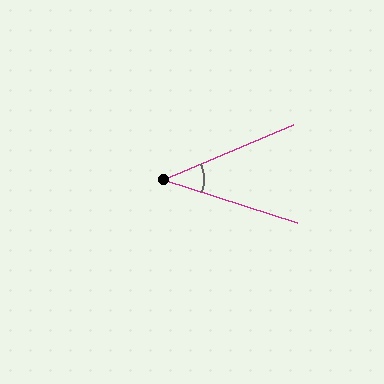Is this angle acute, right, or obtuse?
It is acute.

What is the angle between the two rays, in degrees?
Approximately 41 degrees.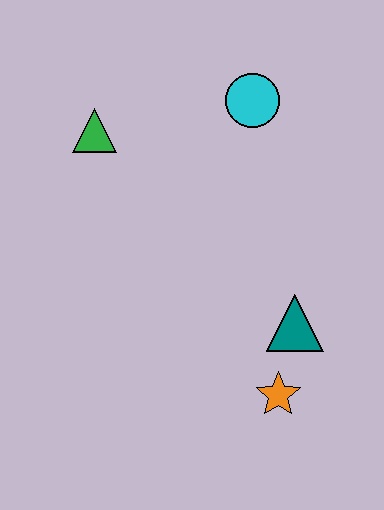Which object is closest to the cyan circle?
The green triangle is closest to the cyan circle.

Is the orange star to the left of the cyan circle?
No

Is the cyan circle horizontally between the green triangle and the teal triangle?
Yes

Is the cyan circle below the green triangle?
No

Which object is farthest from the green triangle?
The orange star is farthest from the green triangle.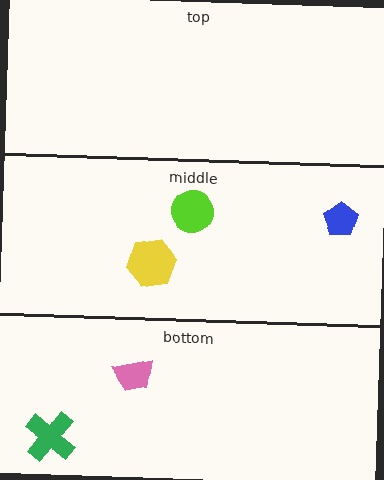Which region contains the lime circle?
The middle region.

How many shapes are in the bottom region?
2.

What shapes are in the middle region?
The lime circle, the blue pentagon, the yellow hexagon.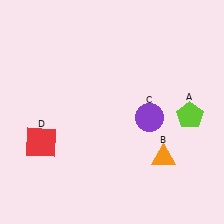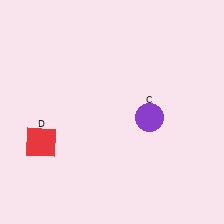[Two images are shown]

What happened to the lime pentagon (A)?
The lime pentagon (A) was removed in Image 2. It was in the bottom-right area of Image 1.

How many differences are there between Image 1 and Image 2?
There are 2 differences between the two images.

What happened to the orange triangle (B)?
The orange triangle (B) was removed in Image 2. It was in the bottom-right area of Image 1.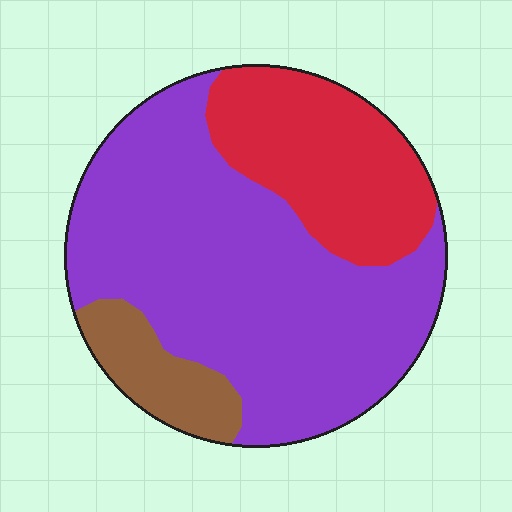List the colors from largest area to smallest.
From largest to smallest: purple, red, brown.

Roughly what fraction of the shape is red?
Red takes up about one quarter (1/4) of the shape.